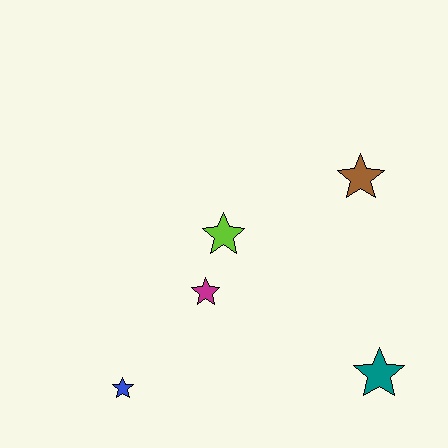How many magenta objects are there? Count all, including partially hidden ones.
There is 1 magenta object.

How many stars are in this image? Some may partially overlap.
There are 5 stars.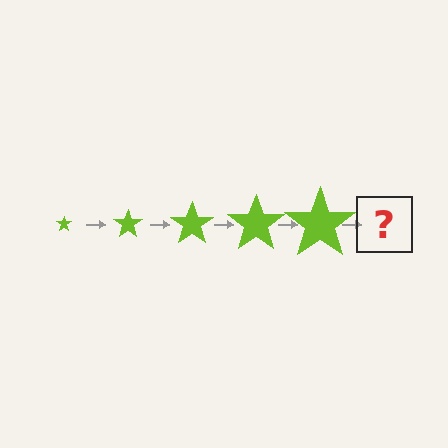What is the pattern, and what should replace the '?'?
The pattern is that the star gets progressively larger each step. The '?' should be a lime star, larger than the previous one.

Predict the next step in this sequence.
The next step is a lime star, larger than the previous one.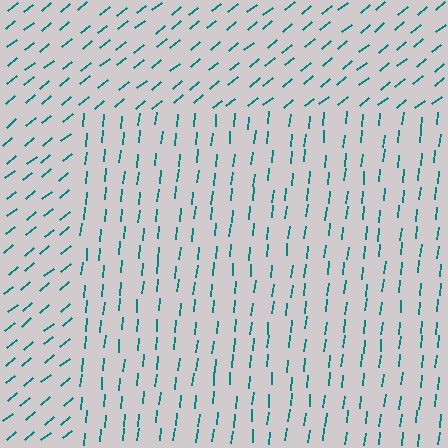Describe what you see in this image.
The image is filled with small teal line segments. A rectangle region in the image has lines oriented differently from the surrounding lines, creating a visible texture boundary.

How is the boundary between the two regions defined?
The boundary is defined purely by a change in line orientation (approximately 45 degrees difference). All lines are the same color and thickness.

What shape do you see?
I see a rectangle.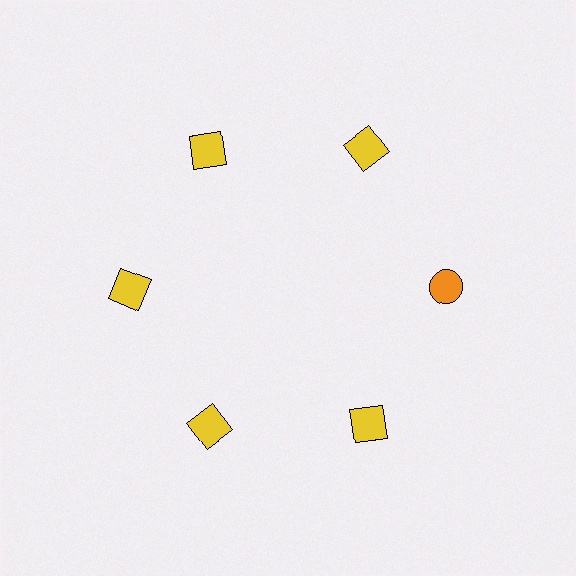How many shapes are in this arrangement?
There are 6 shapes arranged in a ring pattern.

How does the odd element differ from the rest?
It differs in both color (orange instead of yellow) and shape (circle instead of square).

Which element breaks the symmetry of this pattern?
The orange circle at roughly the 3 o'clock position breaks the symmetry. All other shapes are yellow squares.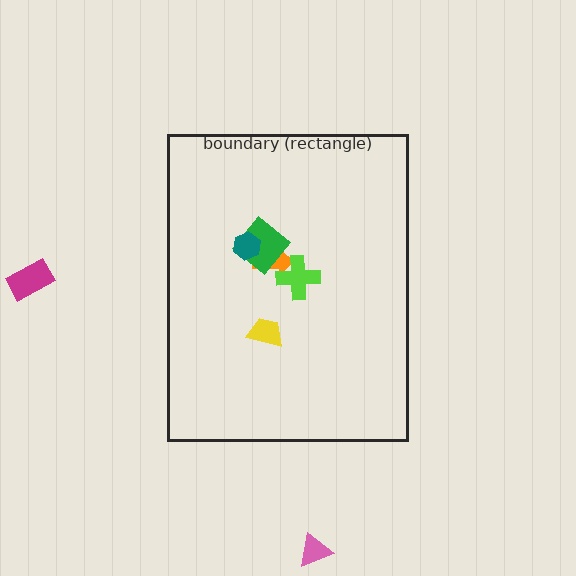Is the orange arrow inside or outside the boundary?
Inside.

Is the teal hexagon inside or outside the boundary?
Inside.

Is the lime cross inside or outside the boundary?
Inside.